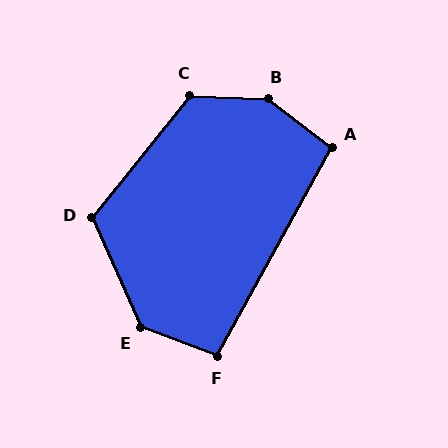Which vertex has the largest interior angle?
B, at approximately 145 degrees.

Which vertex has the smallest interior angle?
F, at approximately 98 degrees.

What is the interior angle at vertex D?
Approximately 117 degrees (obtuse).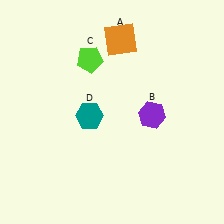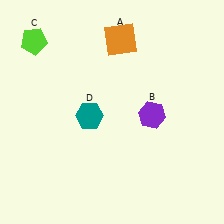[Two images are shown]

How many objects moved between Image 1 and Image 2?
1 object moved between the two images.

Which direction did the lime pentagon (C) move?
The lime pentagon (C) moved left.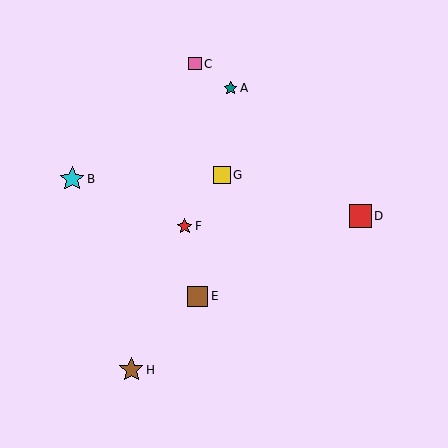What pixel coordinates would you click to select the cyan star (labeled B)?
Click at (72, 179) to select the cyan star B.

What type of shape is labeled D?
Shape D is a red square.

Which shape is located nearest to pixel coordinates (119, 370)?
The brown star (labeled H) at (131, 370) is nearest to that location.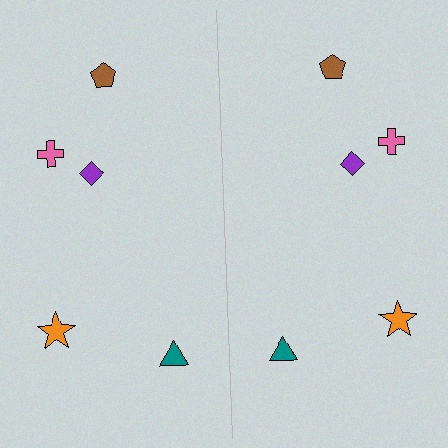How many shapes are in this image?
There are 10 shapes in this image.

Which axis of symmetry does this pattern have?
The pattern has a vertical axis of symmetry running through the center of the image.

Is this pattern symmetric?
Yes, this pattern has bilateral (reflection) symmetry.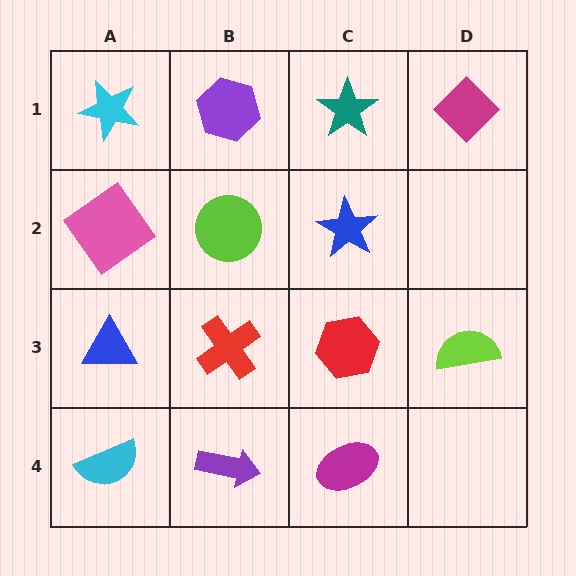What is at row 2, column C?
A blue star.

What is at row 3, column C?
A red hexagon.